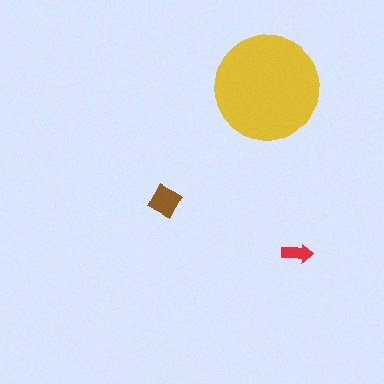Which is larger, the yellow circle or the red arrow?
The yellow circle.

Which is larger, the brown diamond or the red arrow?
The brown diamond.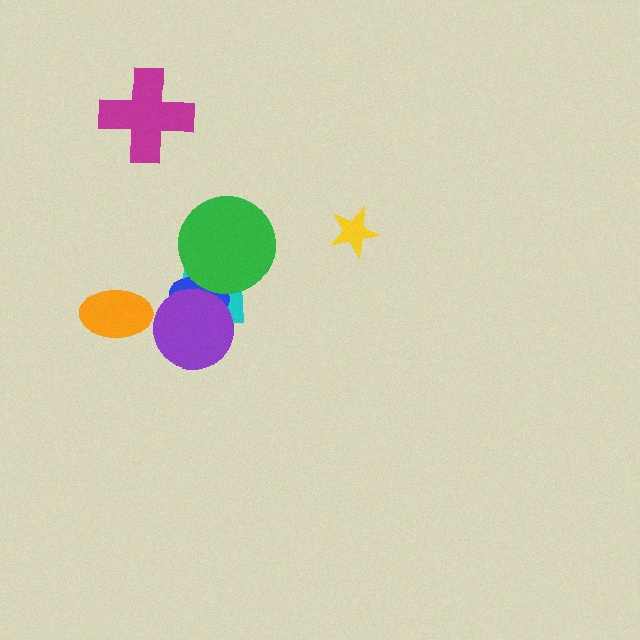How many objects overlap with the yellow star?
0 objects overlap with the yellow star.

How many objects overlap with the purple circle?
2 objects overlap with the purple circle.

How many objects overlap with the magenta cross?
0 objects overlap with the magenta cross.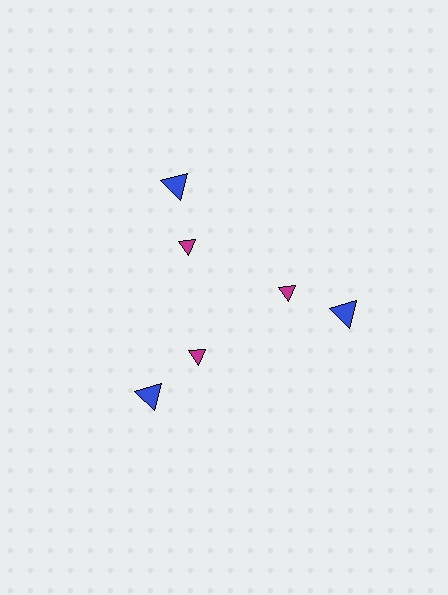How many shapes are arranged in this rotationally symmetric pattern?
There are 6 shapes, arranged in 3 groups of 2.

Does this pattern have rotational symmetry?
Yes, this pattern has 3-fold rotational symmetry. It looks the same after rotating 120 degrees around the center.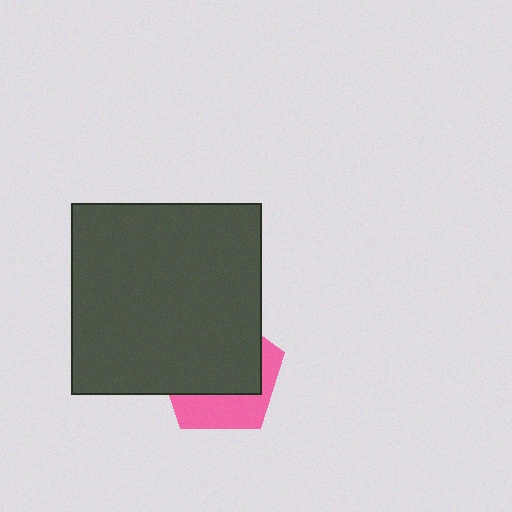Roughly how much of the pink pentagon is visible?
A small part of it is visible (roughly 36%).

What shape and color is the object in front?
The object in front is a dark gray square.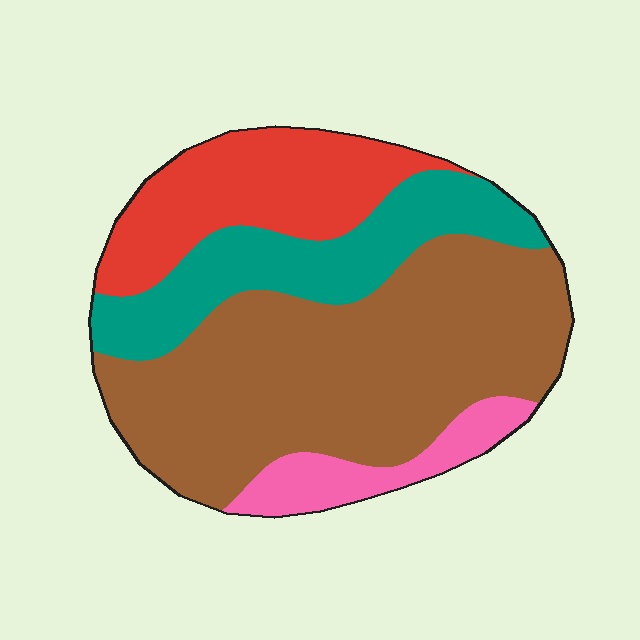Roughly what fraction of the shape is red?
Red takes up about one fifth (1/5) of the shape.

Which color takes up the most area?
Brown, at roughly 50%.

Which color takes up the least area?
Pink, at roughly 10%.